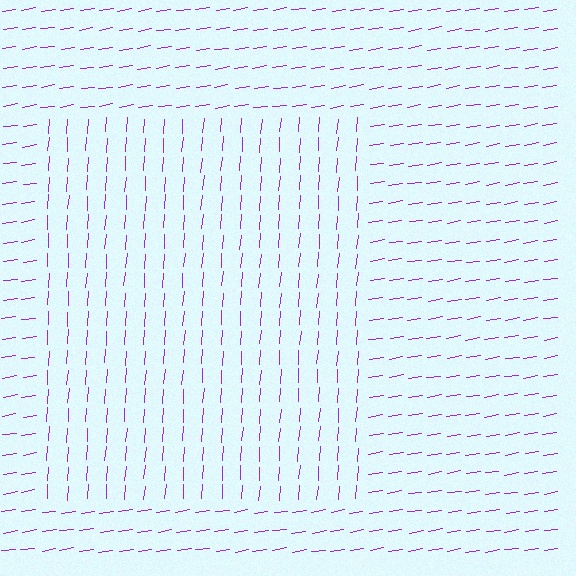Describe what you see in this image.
The image is filled with small purple line segments. A rectangle region in the image has lines oriented differently from the surrounding lines, creating a visible texture boundary.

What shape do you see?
I see a rectangle.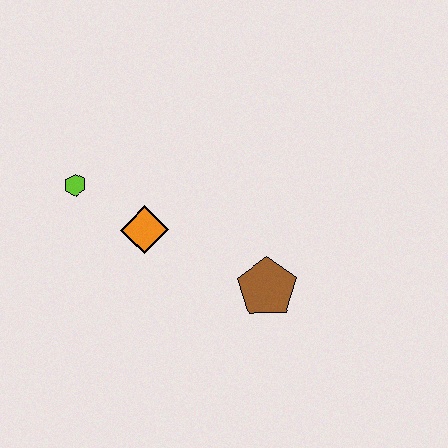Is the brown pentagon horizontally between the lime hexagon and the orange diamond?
No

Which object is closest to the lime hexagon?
The orange diamond is closest to the lime hexagon.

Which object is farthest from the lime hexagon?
The brown pentagon is farthest from the lime hexagon.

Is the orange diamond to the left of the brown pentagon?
Yes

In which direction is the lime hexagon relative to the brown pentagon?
The lime hexagon is to the left of the brown pentagon.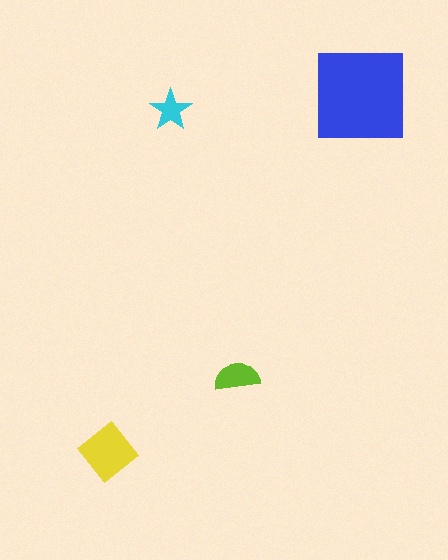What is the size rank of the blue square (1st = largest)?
1st.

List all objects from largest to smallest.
The blue square, the yellow diamond, the lime semicircle, the cyan star.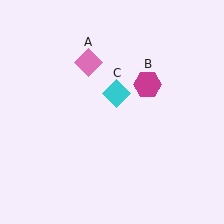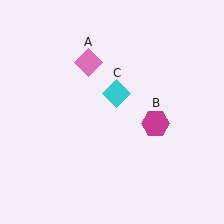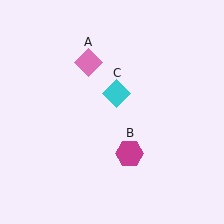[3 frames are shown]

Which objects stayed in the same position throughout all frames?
Pink diamond (object A) and cyan diamond (object C) remained stationary.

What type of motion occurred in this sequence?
The magenta hexagon (object B) rotated clockwise around the center of the scene.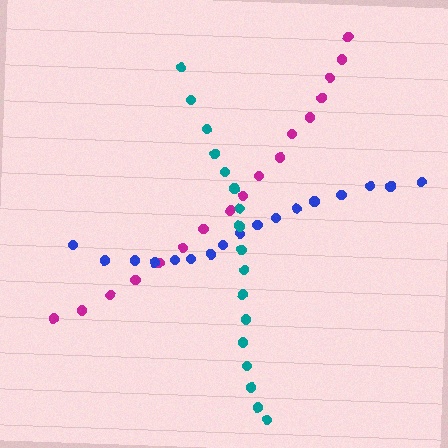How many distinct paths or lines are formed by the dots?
There are 3 distinct paths.